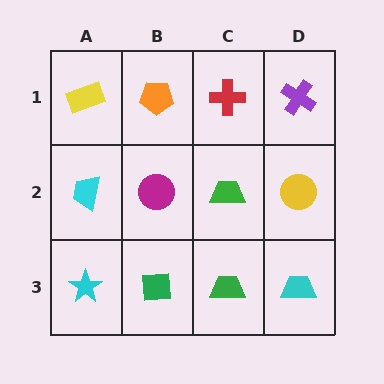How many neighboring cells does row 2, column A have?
3.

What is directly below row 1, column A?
A cyan trapezoid.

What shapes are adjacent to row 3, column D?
A yellow circle (row 2, column D), a green trapezoid (row 3, column C).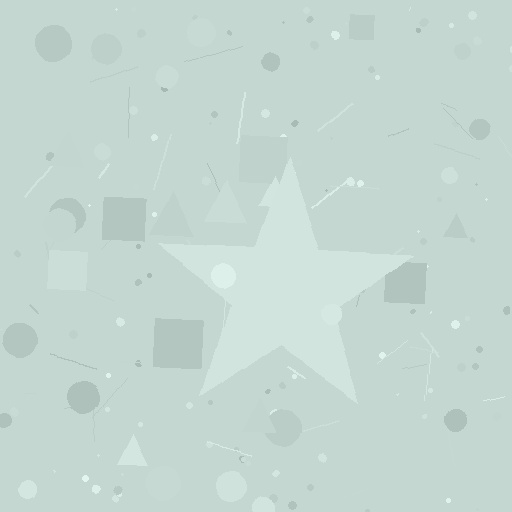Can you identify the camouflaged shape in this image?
The camouflaged shape is a star.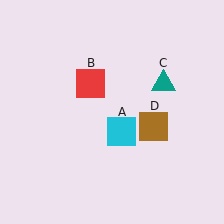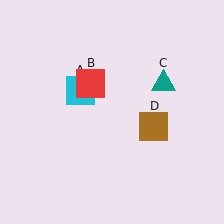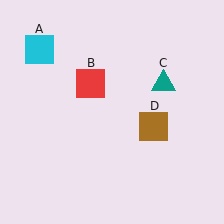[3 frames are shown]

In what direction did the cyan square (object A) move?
The cyan square (object A) moved up and to the left.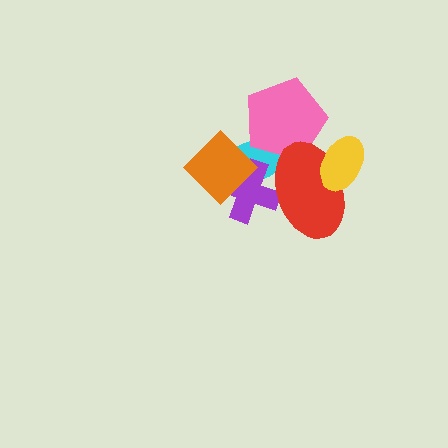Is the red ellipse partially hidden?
Yes, it is partially covered by another shape.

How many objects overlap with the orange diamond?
2 objects overlap with the orange diamond.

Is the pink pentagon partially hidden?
Yes, it is partially covered by another shape.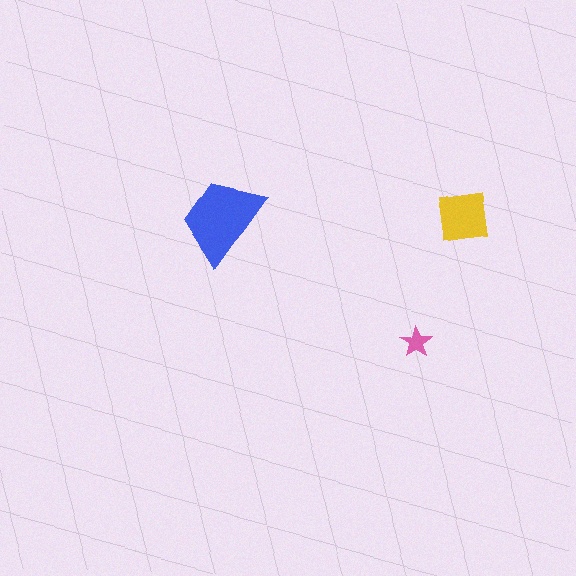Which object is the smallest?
The pink star.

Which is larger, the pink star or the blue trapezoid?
The blue trapezoid.